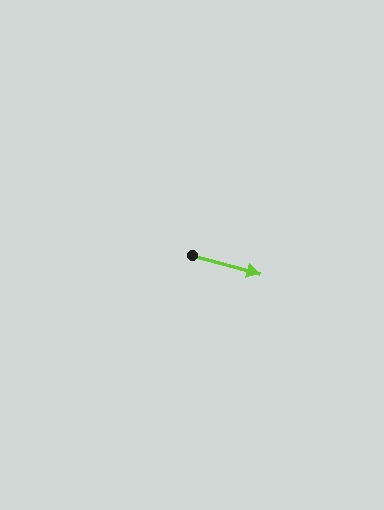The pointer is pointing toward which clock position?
Roughly 4 o'clock.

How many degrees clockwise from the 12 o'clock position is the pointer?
Approximately 105 degrees.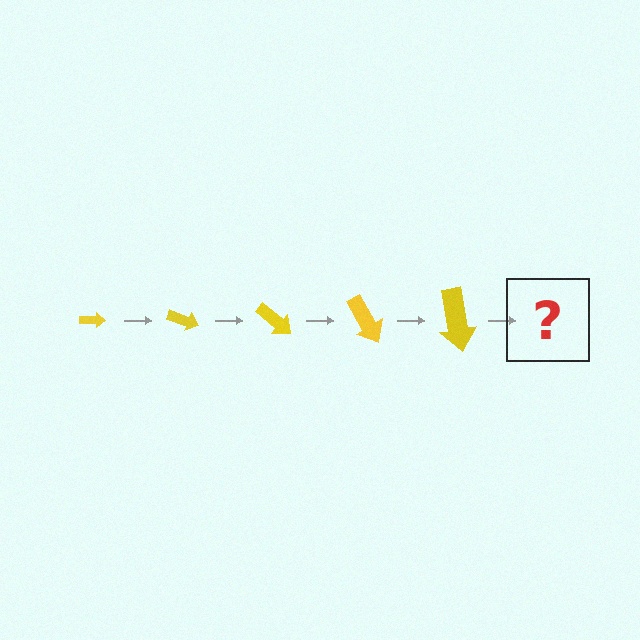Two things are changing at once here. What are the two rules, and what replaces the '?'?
The two rules are that the arrow grows larger each step and it rotates 20 degrees each step. The '?' should be an arrow, larger than the previous one and rotated 100 degrees from the start.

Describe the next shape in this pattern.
It should be an arrow, larger than the previous one and rotated 100 degrees from the start.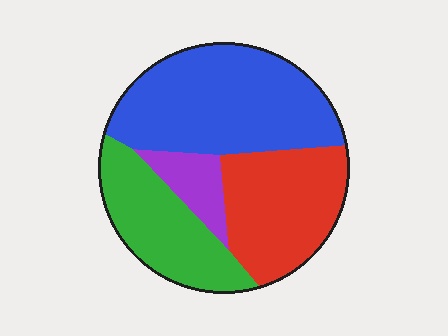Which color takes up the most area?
Blue, at roughly 40%.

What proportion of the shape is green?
Green takes up about one quarter (1/4) of the shape.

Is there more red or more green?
Red.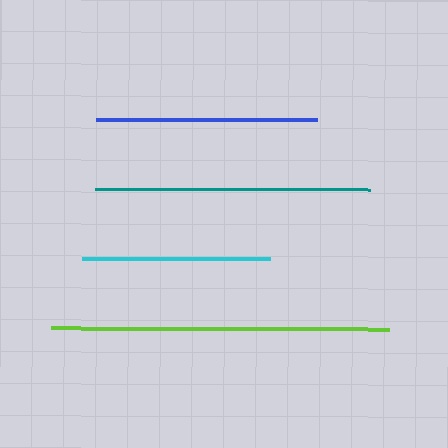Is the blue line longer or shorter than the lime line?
The lime line is longer than the blue line.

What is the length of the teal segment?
The teal segment is approximately 274 pixels long.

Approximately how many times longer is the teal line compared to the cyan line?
The teal line is approximately 1.5 times the length of the cyan line.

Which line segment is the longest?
The lime line is the longest at approximately 338 pixels.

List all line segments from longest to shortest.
From longest to shortest: lime, teal, blue, cyan.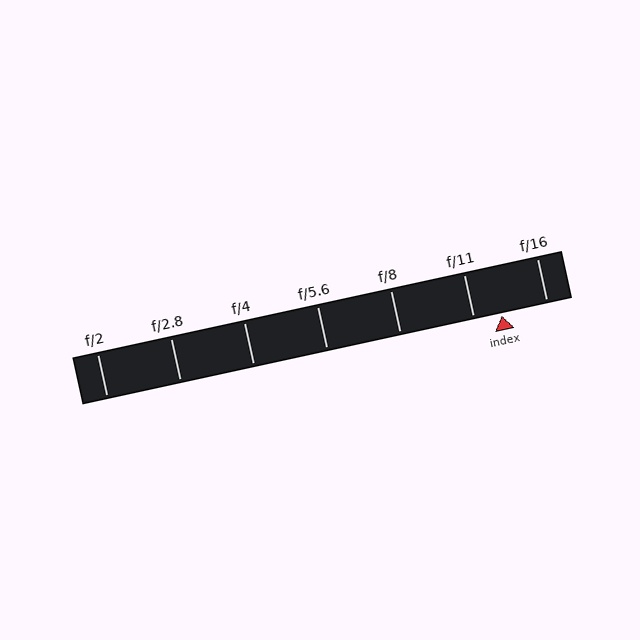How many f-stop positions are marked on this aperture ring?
There are 7 f-stop positions marked.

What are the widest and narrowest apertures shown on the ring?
The widest aperture shown is f/2 and the narrowest is f/16.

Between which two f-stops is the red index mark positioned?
The index mark is between f/11 and f/16.